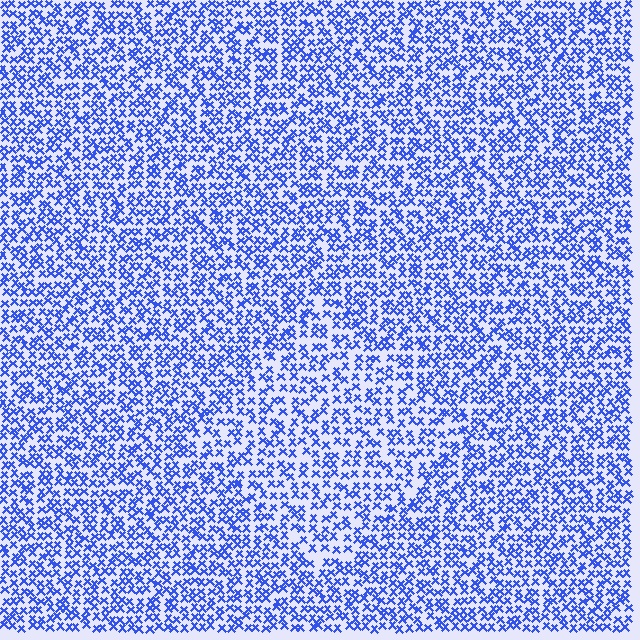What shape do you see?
I see a diamond.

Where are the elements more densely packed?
The elements are more densely packed outside the diamond boundary.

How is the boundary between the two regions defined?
The boundary is defined by a change in element density (approximately 1.4x ratio). All elements are the same color, size, and shape.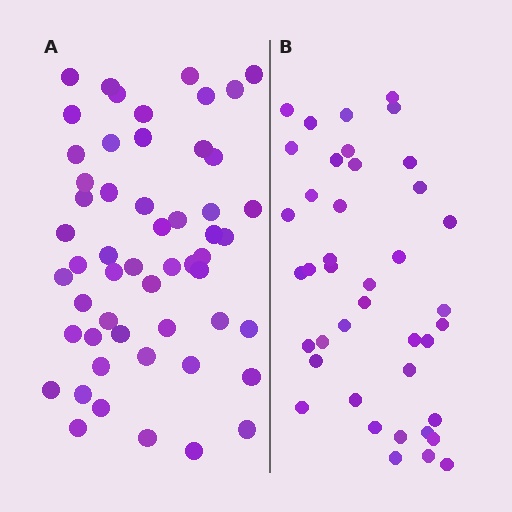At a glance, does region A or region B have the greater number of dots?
Region A (the left region) has more dots.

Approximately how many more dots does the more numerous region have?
Region A has approximately 15 more dots than region B.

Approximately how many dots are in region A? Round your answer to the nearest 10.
About 50 dots. (The exact count is 54, which rounds to 50.)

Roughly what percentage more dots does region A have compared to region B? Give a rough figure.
About 30% more.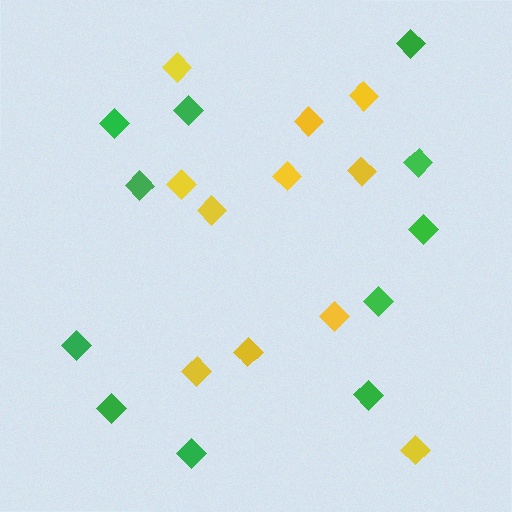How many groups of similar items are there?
There are 2 groups: one group of yellow diamonds (11) and one group of green diamonds (11).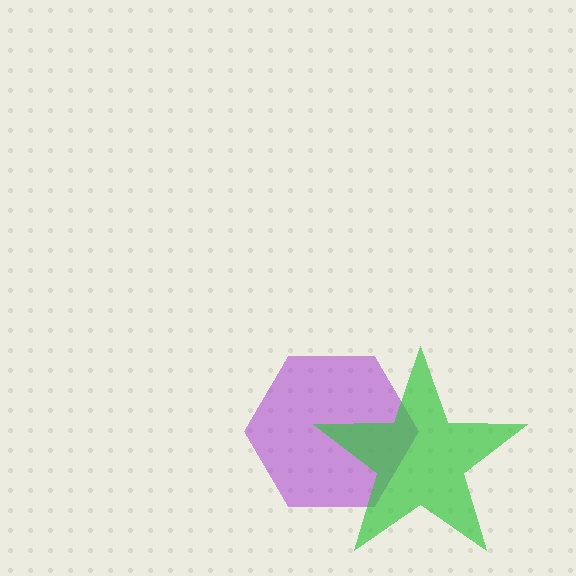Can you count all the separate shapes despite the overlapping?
Yes, there are 2 separate shapes.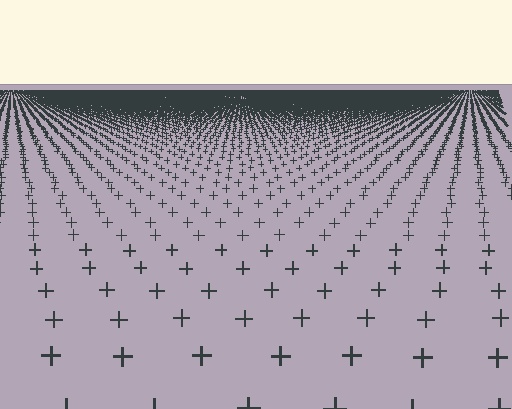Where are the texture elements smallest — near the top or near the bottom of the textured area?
Near the top.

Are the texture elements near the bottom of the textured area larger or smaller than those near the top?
Larger. Near the bottom, elements are closer to the viewer and appear at a bigger on-screen size.